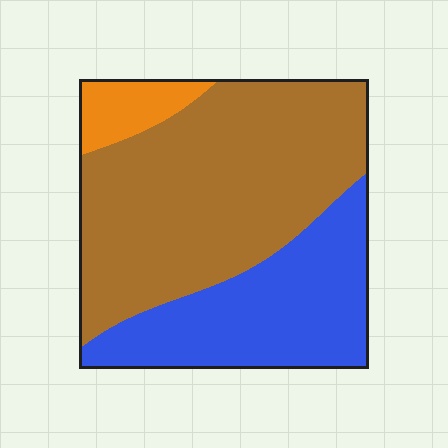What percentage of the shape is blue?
Blue covers about 35% of the shape.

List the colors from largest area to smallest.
From largest to smallest: brown, blue, orange.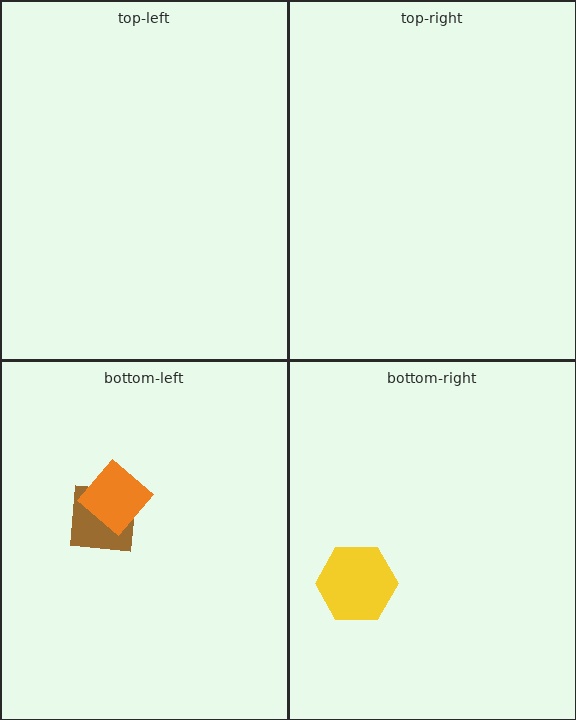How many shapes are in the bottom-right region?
1.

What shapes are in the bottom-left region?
The brown square, the orange diamond.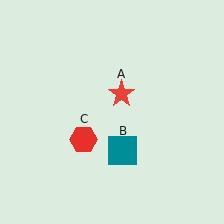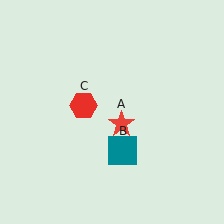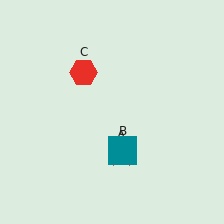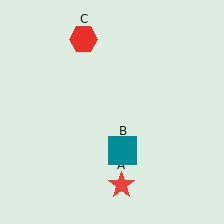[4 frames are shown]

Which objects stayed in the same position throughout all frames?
Teal square (object B) remained stationary.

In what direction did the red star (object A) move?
The red star (object A) moved down.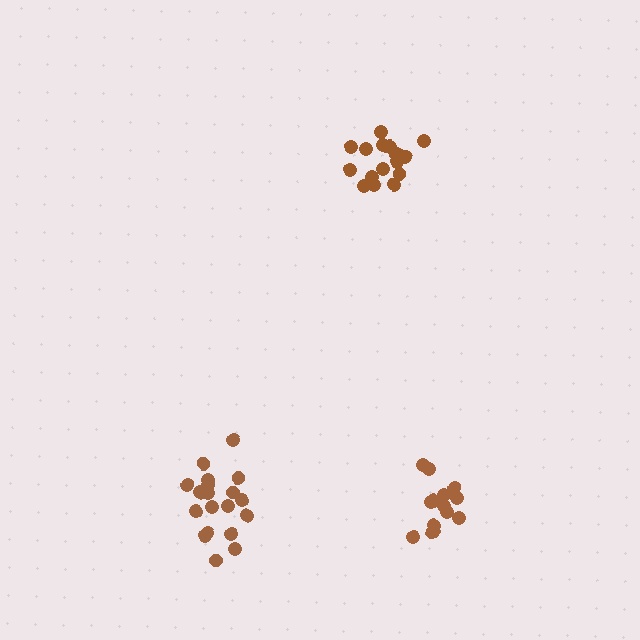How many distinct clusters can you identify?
There are 3 distinct clusters.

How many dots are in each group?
Group 1: 14 dots, Group 2: 18 dots, Group 3: 19 dots (51 total).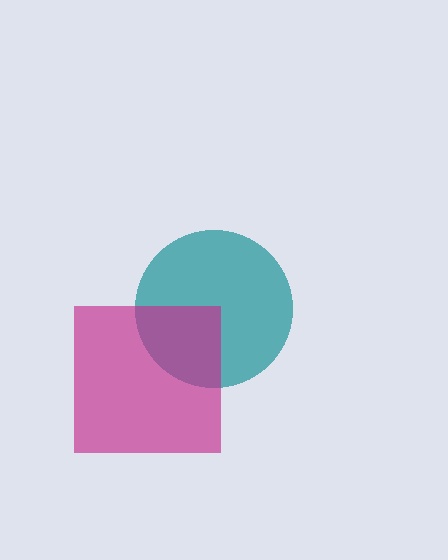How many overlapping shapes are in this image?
There are 2 overlapping shapes in the image.